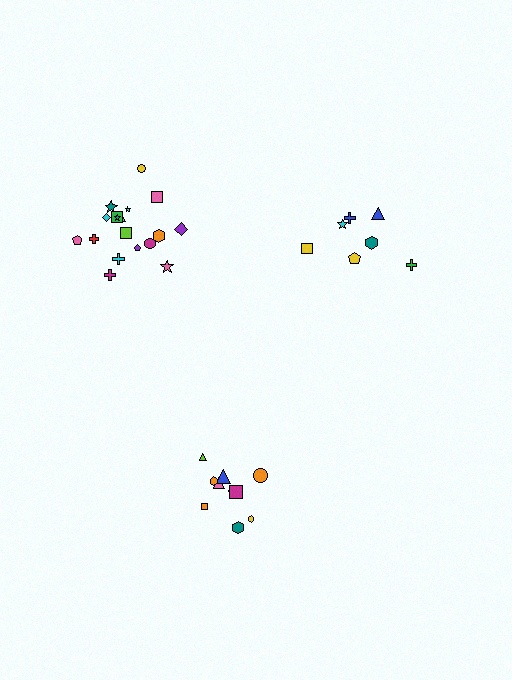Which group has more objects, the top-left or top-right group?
The top-left group.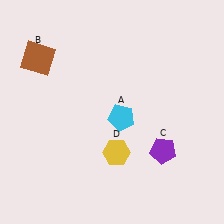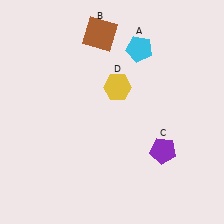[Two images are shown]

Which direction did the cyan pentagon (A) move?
The cyan pentagon (A) moved up.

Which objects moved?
The objects that moved are: the cyan pentagon (A), the brown square (B), the yellow hexagon (D).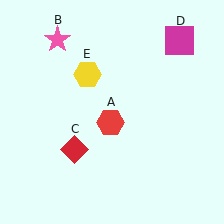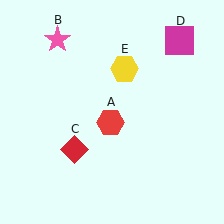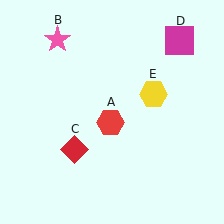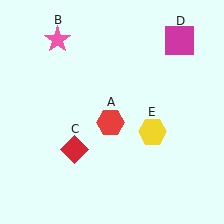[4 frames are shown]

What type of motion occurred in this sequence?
The yellow hexagon (object E) rotated clockwise around the center of the scene.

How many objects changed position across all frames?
1 object changed position: yellow hexagon (object E).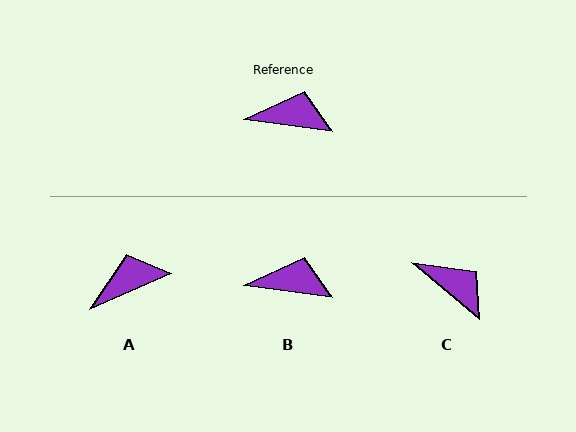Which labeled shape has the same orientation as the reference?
B.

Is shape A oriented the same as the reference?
No, it is off by about 31 degrees.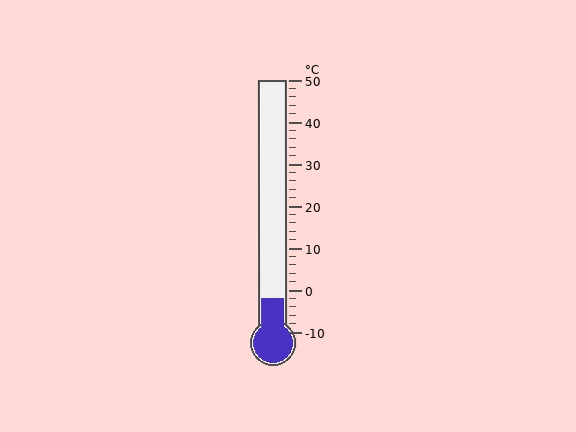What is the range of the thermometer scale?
The thermometer scale ranges from -10°C to 50°C.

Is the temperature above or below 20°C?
The temperature is below 20°C.